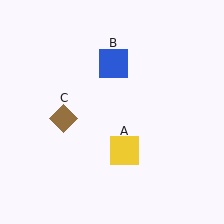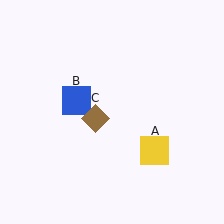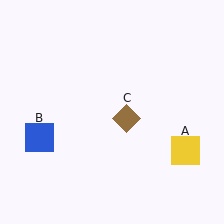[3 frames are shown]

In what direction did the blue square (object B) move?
The blue square (object B) moved down and to the left.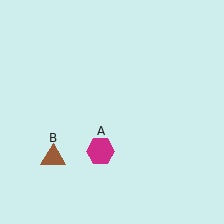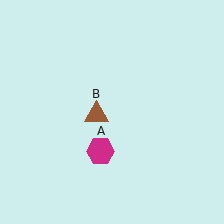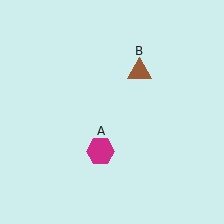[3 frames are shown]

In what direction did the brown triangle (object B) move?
The brown triangle (object B) moved up and to the right.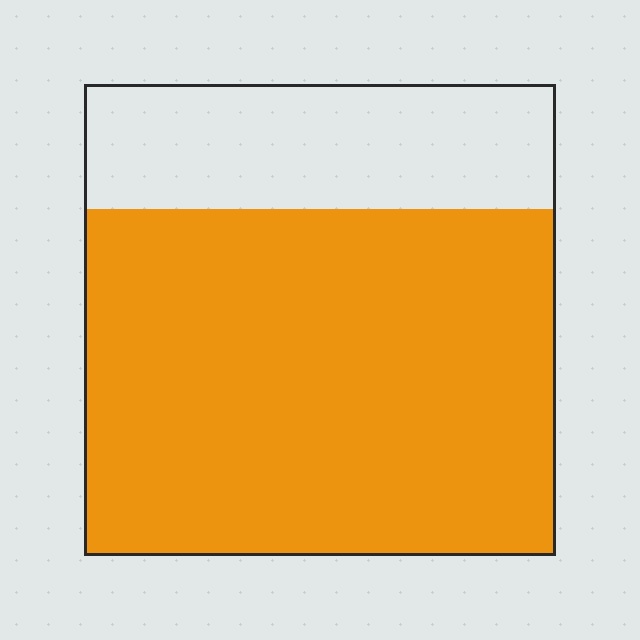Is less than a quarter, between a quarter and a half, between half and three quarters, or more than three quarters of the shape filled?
Between half and three quarters.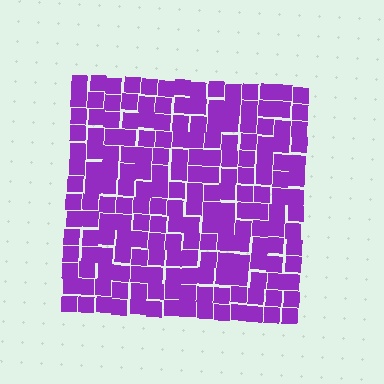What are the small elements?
The small elements are squares.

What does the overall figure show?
The overall figure shows a square.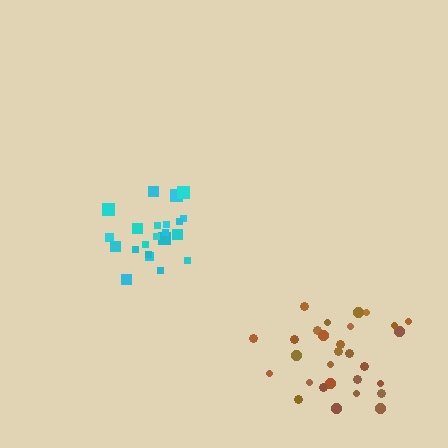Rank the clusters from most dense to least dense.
cyan, brown.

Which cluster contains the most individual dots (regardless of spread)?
Brown (30).